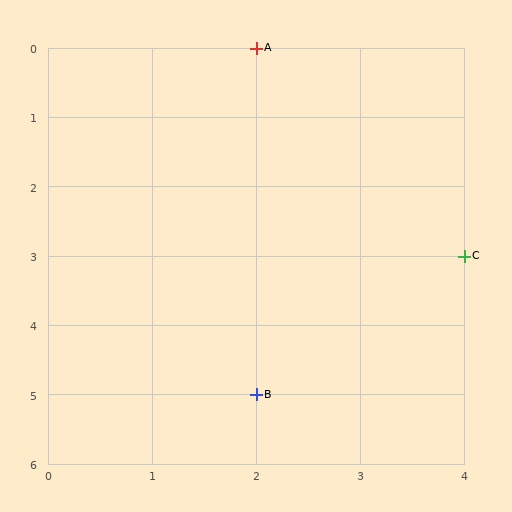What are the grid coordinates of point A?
Point A is at grid coordinates (2, 0).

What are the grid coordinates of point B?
Point B is at grid coordinates (2, 5).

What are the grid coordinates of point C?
Point C is at grid coordinates (4, 3).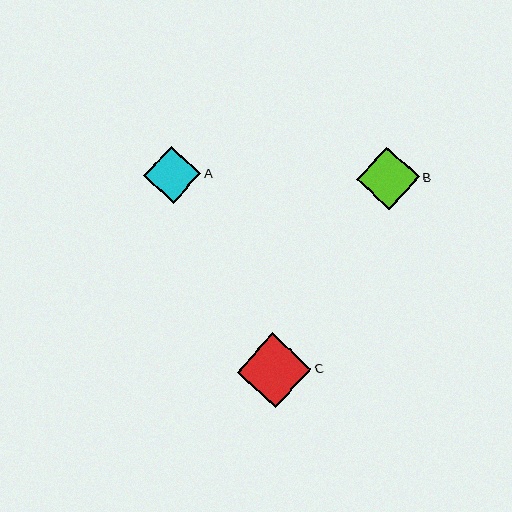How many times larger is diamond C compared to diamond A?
Diamond C is approximately 1.3 times the size of diamond A.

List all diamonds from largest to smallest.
From largest to smallest: C, B, A.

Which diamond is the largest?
Diamond C is the largest with a size of approximately 75 pixels.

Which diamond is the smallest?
Diamond A is the smallest with a size of approximately 57 pixels.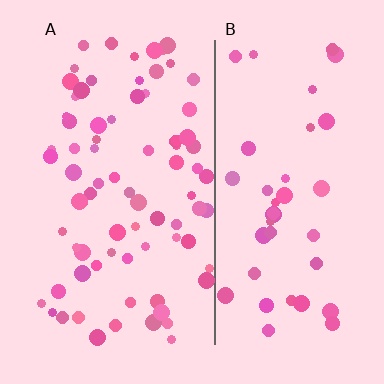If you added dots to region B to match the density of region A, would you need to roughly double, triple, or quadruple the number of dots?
Approximately double.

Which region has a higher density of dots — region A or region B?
A (the left).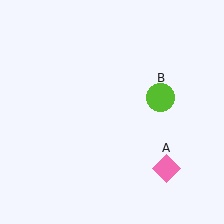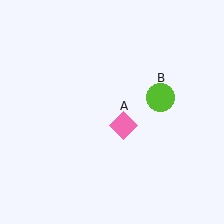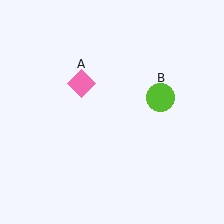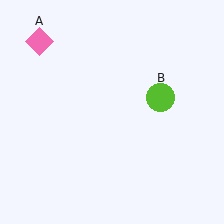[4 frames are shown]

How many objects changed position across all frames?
1 object changed position: pink diamond (object A).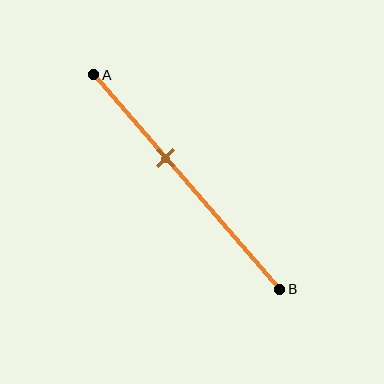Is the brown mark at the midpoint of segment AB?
No, the mark is at about 40% from A, not at the 50% midpoint.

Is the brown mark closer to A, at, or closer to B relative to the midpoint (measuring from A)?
The brown mark is closer to point A than the midpoint of segment AB.